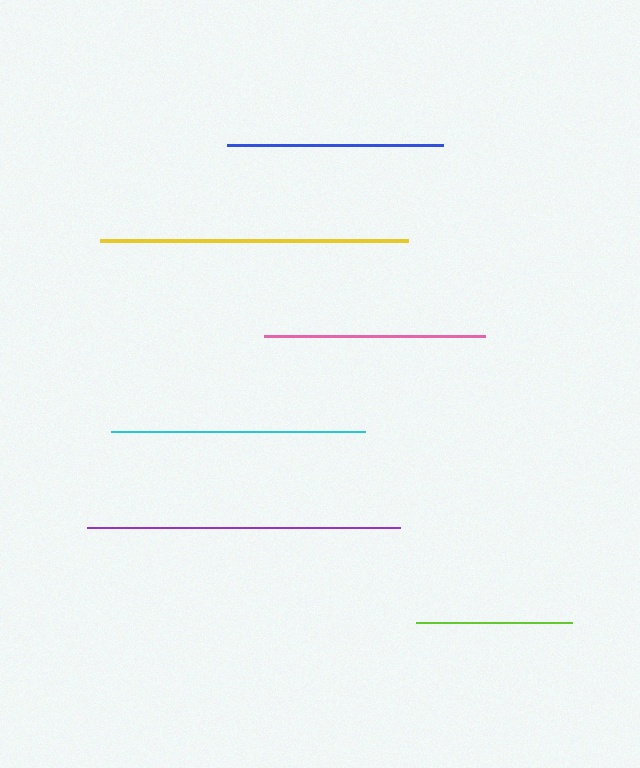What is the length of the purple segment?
The purple segment is approximately 313 pixels long.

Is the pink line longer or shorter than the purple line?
The purple line is longer than the pink line.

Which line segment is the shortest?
The lime line is the shortest at approximately 156 pixels.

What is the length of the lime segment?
The lime segment is approximately 156 pixels long.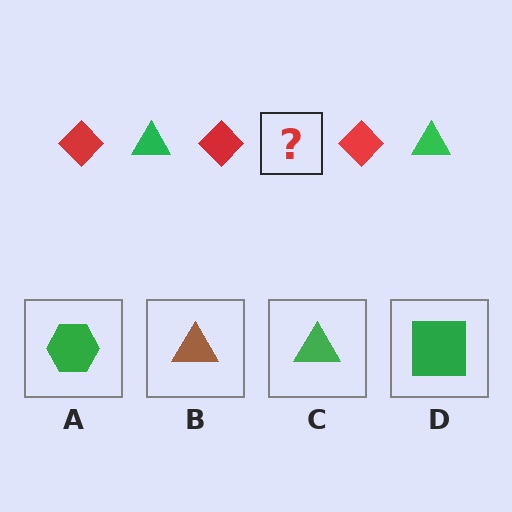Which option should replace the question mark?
Option C.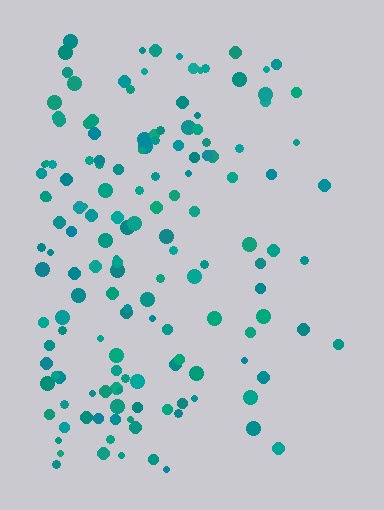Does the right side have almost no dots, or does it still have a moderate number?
Still a moderate number, just noticeably fewer than the left.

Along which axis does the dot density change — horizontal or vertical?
Horizontal.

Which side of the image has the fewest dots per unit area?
The right.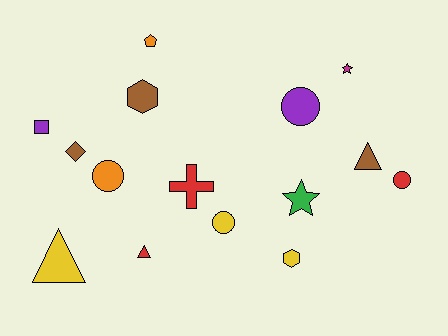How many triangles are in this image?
There are 3 triangles.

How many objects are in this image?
There are 15 objects.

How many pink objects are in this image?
There are no pink objects.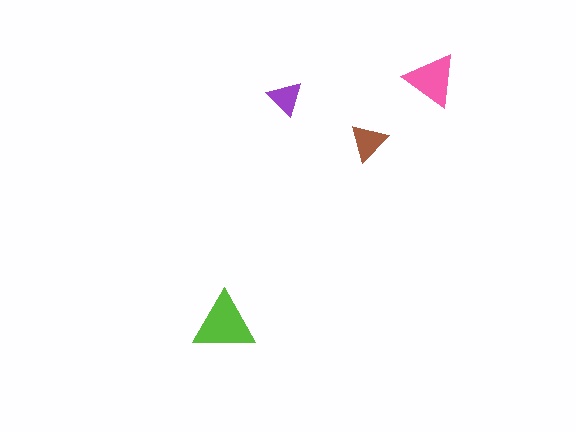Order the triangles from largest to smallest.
the lime one, the pink one, the brown one, the purple one.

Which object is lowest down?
The lime triangle is bottommost.